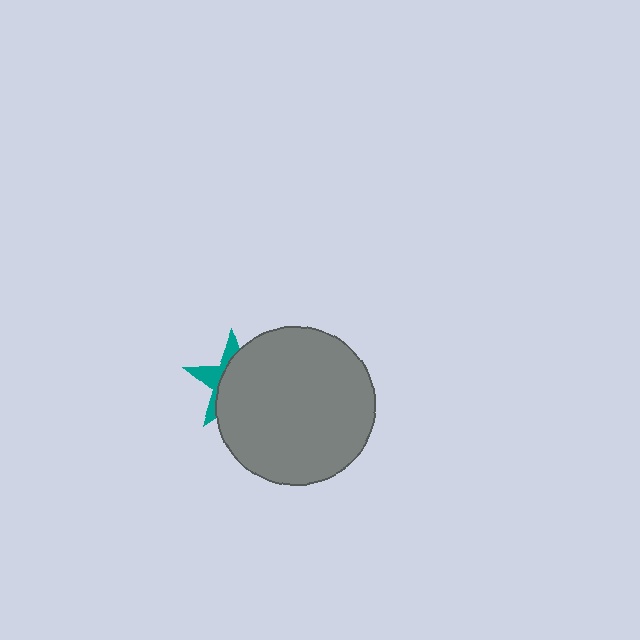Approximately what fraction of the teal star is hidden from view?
Roughly 68% of the teal star is hidden behind the gray circle.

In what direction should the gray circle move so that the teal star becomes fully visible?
The gray circle should move right. That is the shortest direction to clear the overlap and leave the teal star fully visible.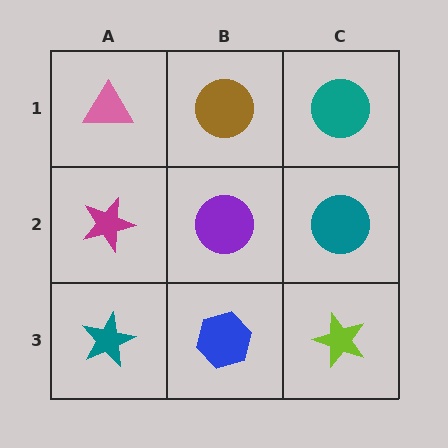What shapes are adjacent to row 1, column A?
A magenta star (row 2, column A), a brown circle (row 1, column B).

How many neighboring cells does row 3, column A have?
2.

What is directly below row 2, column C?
A lime star.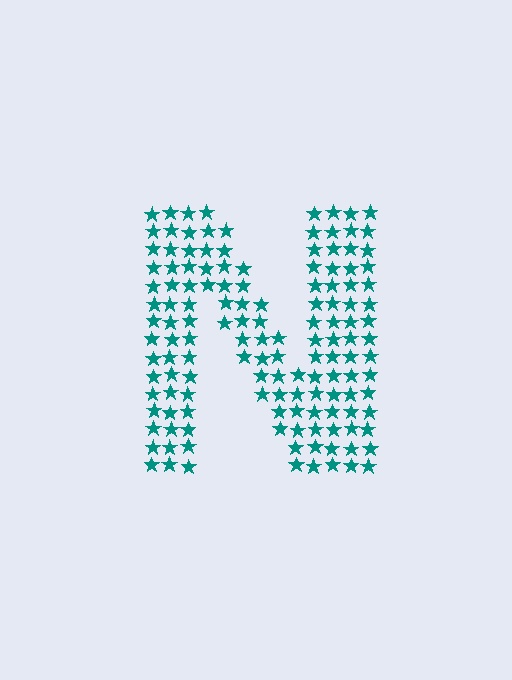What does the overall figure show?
The overall figure shows the letter N.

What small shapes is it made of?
It is made of small stars.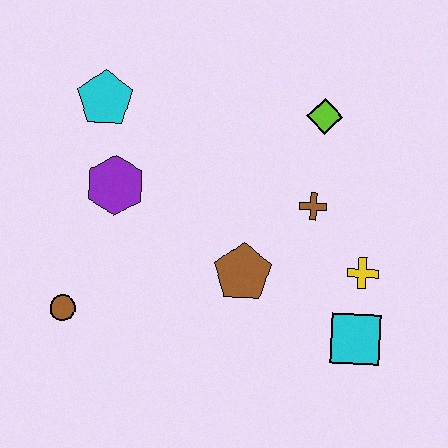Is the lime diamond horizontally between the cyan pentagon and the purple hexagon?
No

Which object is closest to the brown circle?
The purple hexagon is closest to the brown circle.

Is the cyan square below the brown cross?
Yes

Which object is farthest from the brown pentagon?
The cyan pentagon is farthest from the brown pentagon.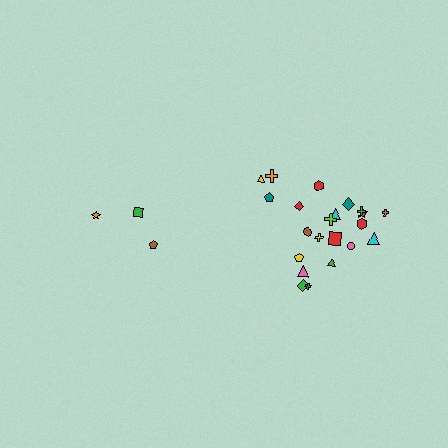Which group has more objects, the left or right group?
The right group.